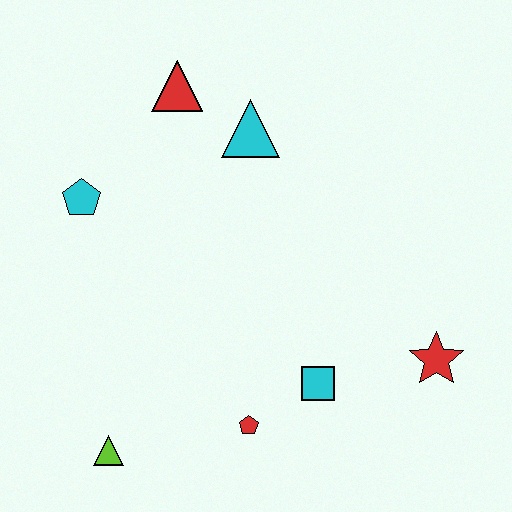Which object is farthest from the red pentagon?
The red triangle is farthest from the red pentagon.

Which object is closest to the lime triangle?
The red pentagon is closest to the lime triangle.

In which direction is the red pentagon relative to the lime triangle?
The red pentagon is to the right of the lime triangle.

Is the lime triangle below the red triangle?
Yes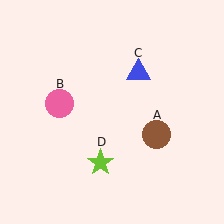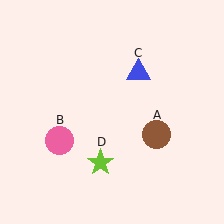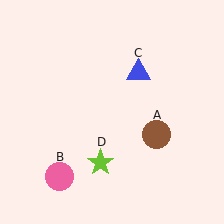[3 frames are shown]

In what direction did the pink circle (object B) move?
The pink circle (object B) moved down.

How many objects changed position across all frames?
1 object changed position: pink circle (object B).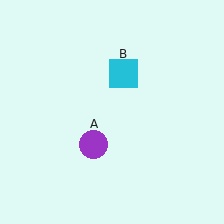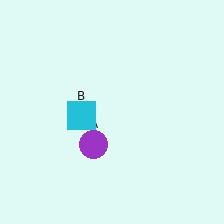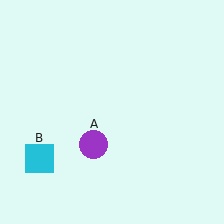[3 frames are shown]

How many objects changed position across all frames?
1 object changed position: cyan square (object B).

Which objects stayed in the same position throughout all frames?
Purple circle (object A) remained stationary.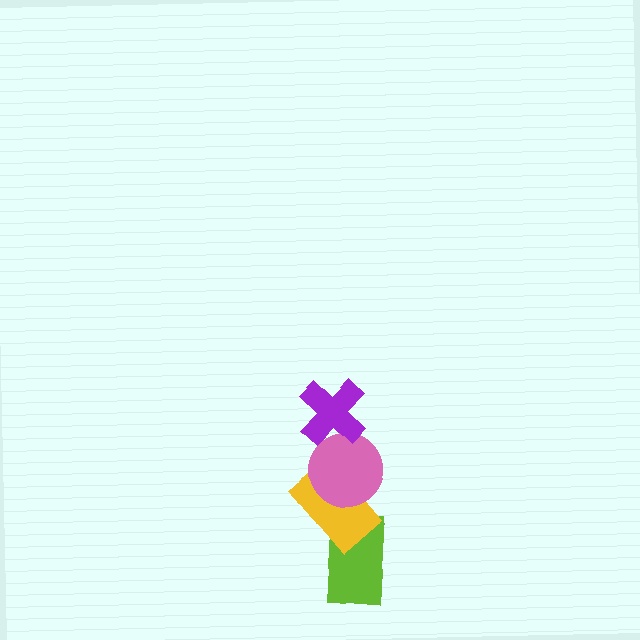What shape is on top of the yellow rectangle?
The pink circle is on top of the yellow rectangle.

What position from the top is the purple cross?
The purple cross is 1st from the top.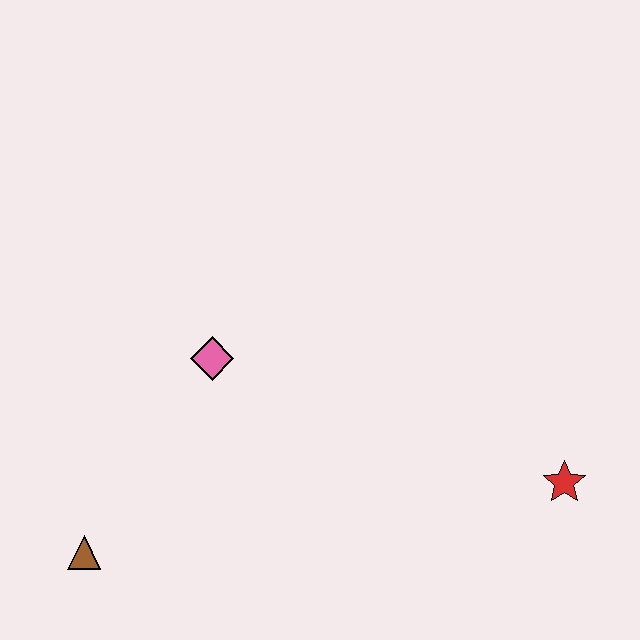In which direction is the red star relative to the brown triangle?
The red star is to the right of the brown triangle.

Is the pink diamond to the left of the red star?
Yes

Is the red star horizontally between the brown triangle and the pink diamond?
No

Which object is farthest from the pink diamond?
The red star is farthest from the pink diamond.